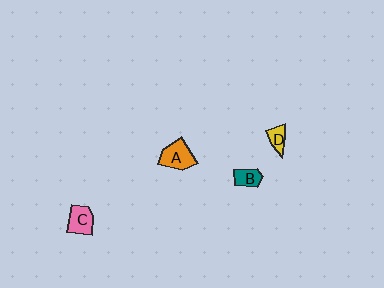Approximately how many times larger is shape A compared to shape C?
Approximately 1.2 times.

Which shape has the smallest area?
Shape D (yellow).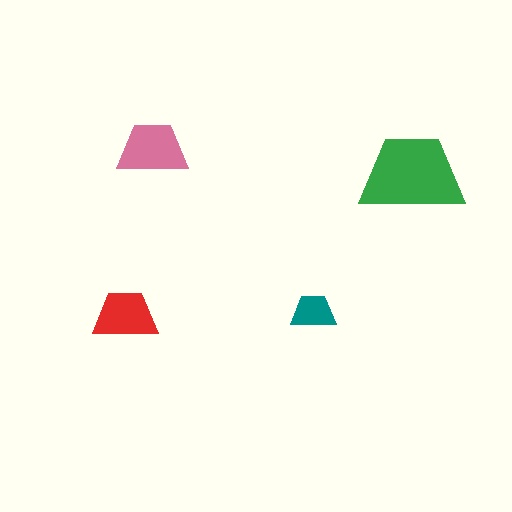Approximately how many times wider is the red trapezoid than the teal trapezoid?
About 1.5 times wider.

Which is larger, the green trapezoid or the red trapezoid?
The green one.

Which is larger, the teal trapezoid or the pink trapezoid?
The pink one.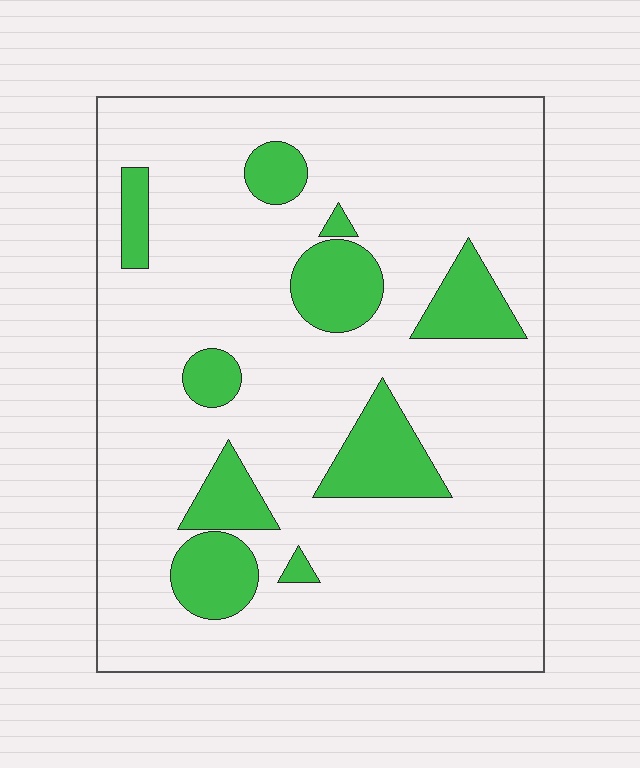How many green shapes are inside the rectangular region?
10.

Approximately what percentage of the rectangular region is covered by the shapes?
Approximately 15%.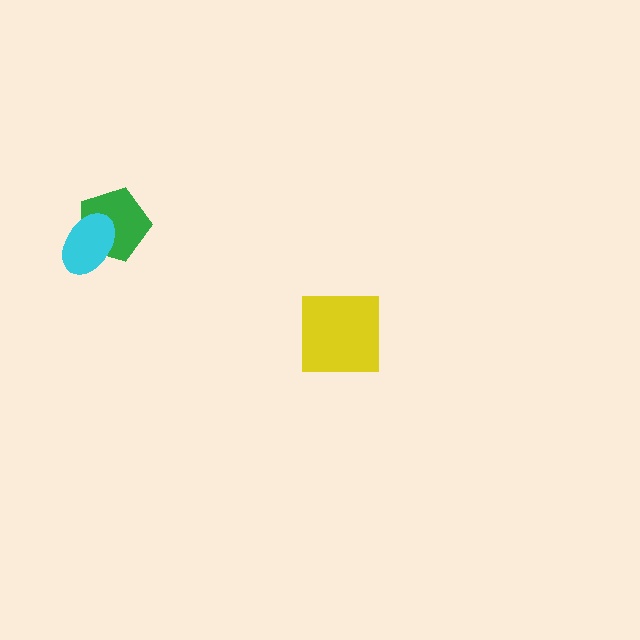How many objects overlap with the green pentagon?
1 object overlaps with the green pentagon.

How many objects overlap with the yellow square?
0 objects overlap with the yellow square.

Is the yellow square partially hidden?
No, no other shape covers it.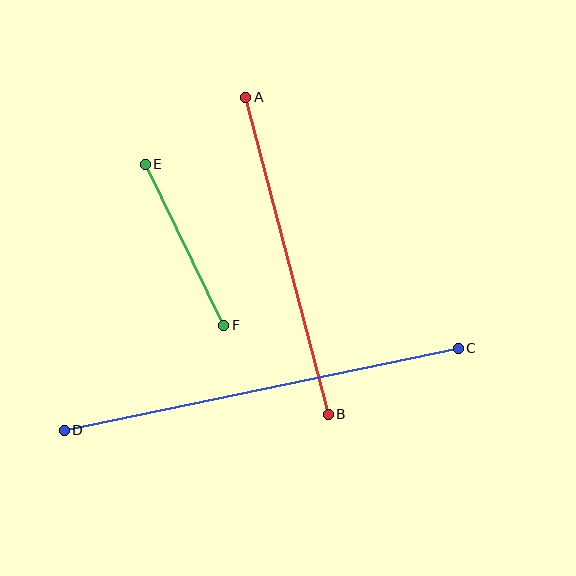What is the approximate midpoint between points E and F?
The midpoint is at approximately (184, 245) pixels.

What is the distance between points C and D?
The distance is approximately 403 pixels.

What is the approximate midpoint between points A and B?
The midpoint is at approximately (287, 256) pixels.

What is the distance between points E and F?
The distance is approximately 179 pixels.